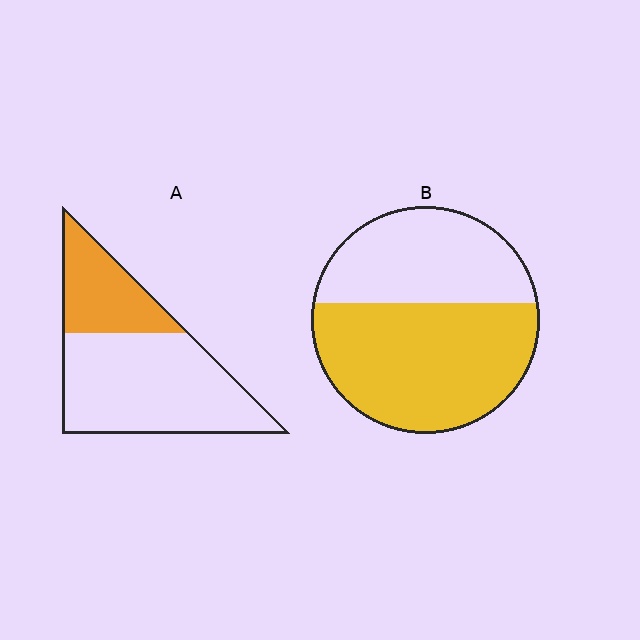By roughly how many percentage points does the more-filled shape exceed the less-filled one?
By roughly 30 percentage points (B over A).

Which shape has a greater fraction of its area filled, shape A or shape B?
Shape B.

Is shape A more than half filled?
No.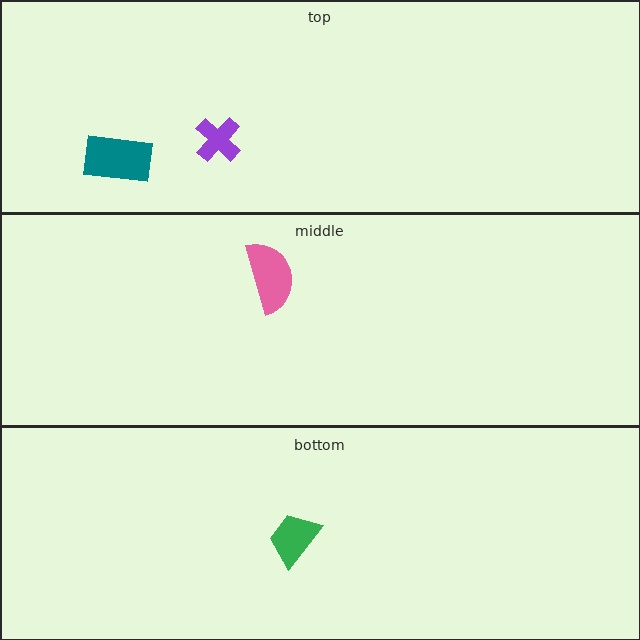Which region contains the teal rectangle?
The top region.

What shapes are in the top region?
The teal rectangle, the purple cross.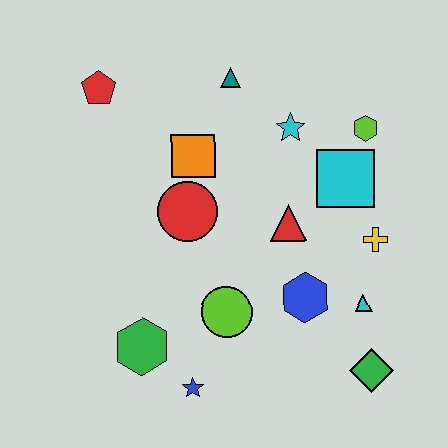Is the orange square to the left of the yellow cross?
Yes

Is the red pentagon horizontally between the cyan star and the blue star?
No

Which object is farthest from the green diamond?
The red pentagon is farthest from the green diamond.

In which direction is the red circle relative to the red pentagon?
The red circle is below the red pentagon.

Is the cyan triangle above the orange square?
No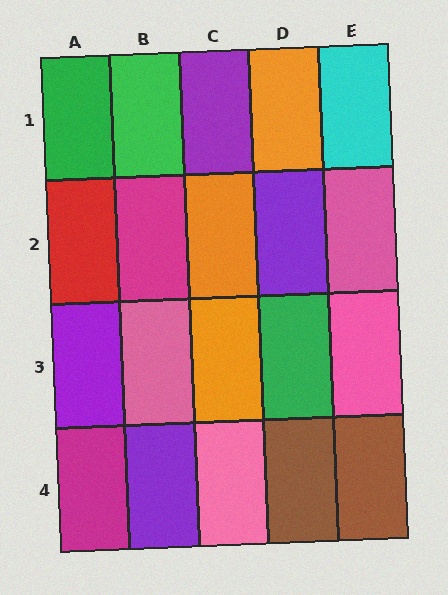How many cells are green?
3 cells are green.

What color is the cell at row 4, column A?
Magenta.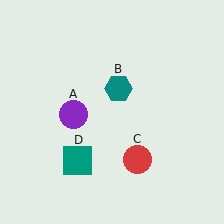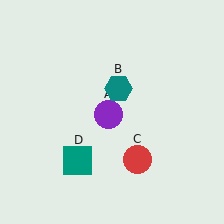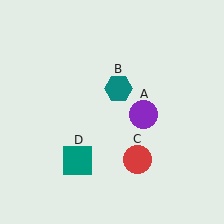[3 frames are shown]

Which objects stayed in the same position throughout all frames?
Teal hexagon (object B) and red circle (object C) and teal square (object D) remained stationary.